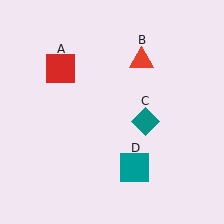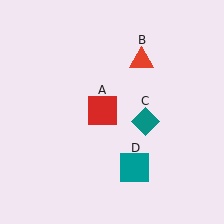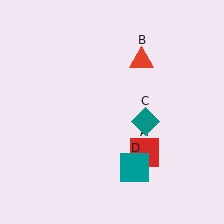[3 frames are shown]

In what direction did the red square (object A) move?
The red square (object A) moved down and to the right.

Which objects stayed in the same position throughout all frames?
Red triangle (object B) and teal diamond (object C) and teal square (object D) remained stationary.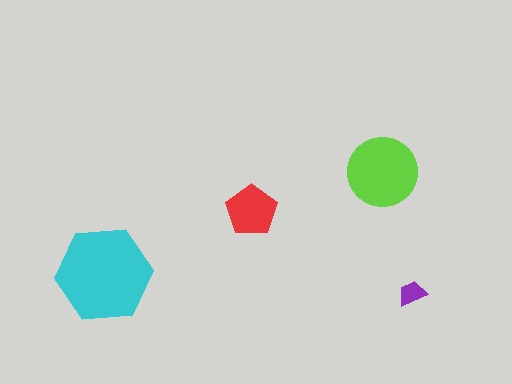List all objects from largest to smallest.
The cyan hexagon, the lime circle, the red pentagon, the purple trapezoid.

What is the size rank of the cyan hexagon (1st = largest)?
1st.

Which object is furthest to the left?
The cyan hexagon is leftmost.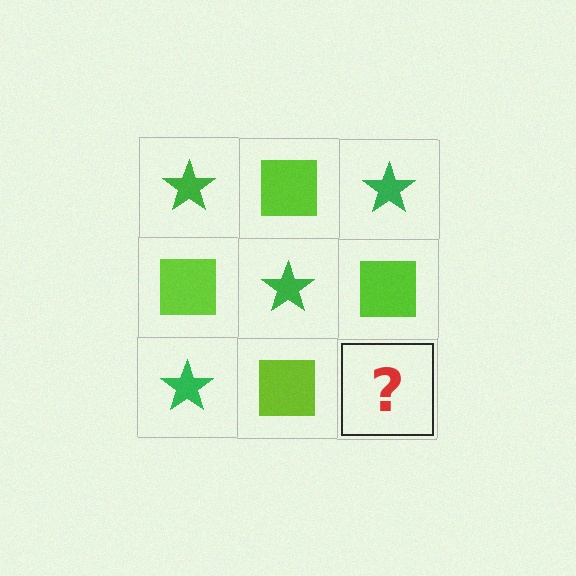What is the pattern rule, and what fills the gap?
The rule is that it alternates green star and lime square in a checkerboard pattern. The gap should be filled with a green star.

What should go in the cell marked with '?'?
The missing cell should contain a green star.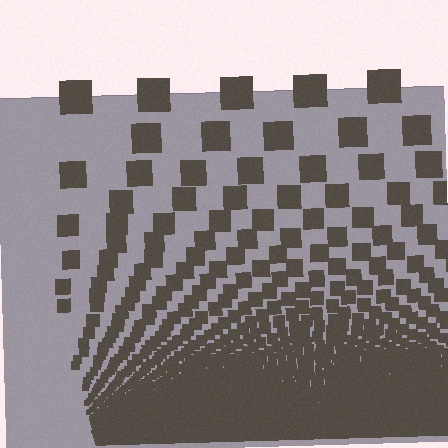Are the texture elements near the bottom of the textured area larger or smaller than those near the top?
Smaller. The gradient is inverted — elements near the bottom are smaller and denser.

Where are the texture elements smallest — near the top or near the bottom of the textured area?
Near the bottom.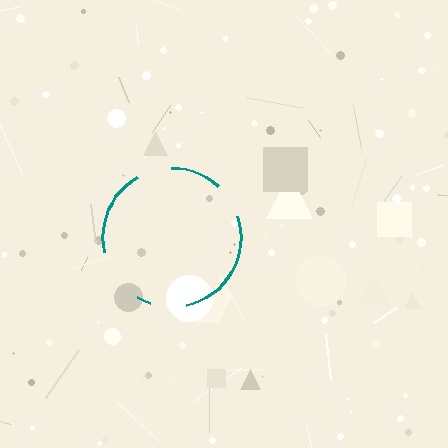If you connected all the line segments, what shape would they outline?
They would outline a circle.